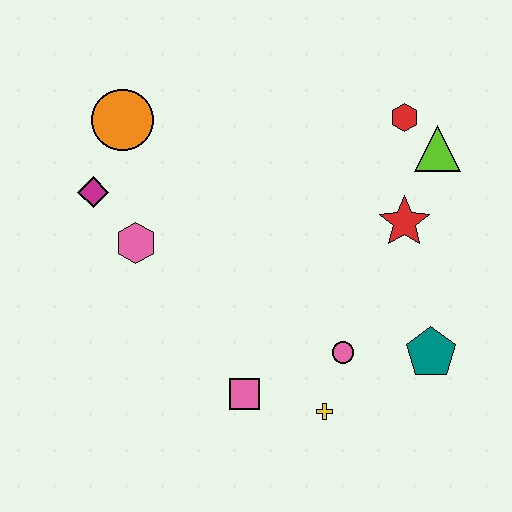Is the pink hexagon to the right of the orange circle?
Yes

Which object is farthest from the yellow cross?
The orange circle is farthest from the yellow cross.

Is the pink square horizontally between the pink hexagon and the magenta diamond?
No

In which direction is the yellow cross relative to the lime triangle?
The yellow cross is below the lime triangle.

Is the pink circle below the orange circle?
Yes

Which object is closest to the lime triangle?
The red hexagon is closest to the lime triangle.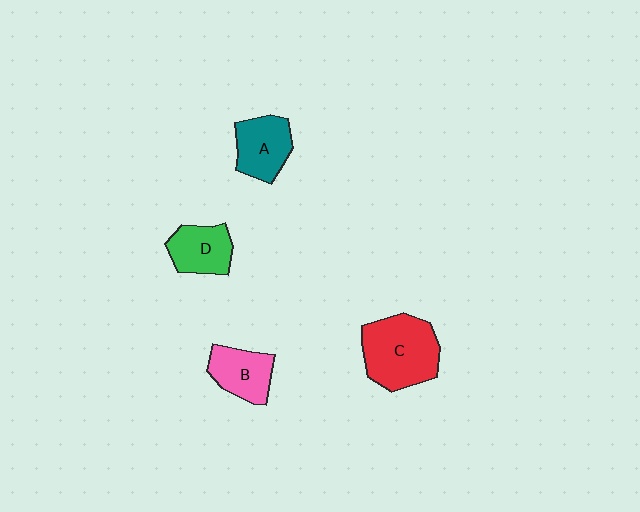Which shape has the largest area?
Shape C (red).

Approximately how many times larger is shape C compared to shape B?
Approximately 1.7 times.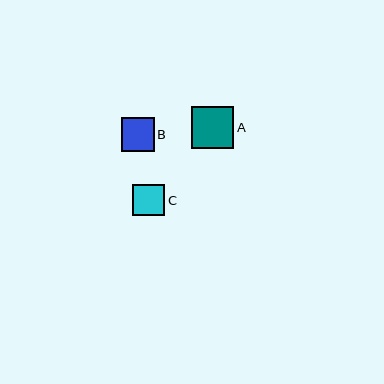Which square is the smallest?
Square C is the smallest with a size of approximately 32 pixels.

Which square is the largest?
Square A is the largest with a size of approximately 42 pixels.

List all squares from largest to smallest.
From largest to smallest: A, B, C.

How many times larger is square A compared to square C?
Square A is approximately 1.3 times the size of square C.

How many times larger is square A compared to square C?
Square A is approximately 1.3 times the size of square C.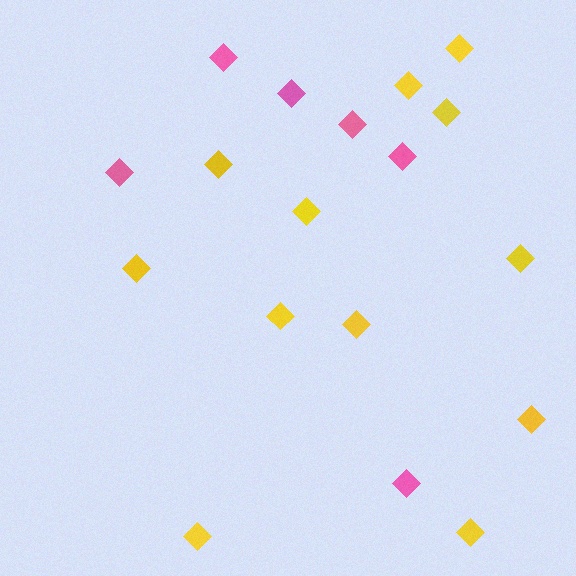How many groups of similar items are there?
There are 2 groups: one group of yellow diamonds (12) and one group of pink diamonds (6).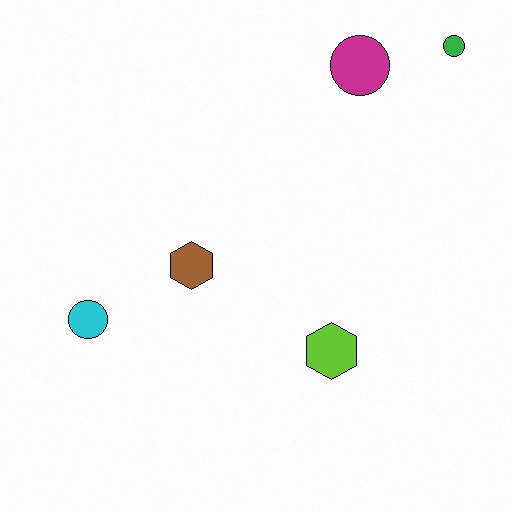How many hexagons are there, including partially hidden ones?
There are 2 hexagons.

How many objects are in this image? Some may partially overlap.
There are 5 objects.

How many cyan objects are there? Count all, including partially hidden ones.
There is 1 cyan object.